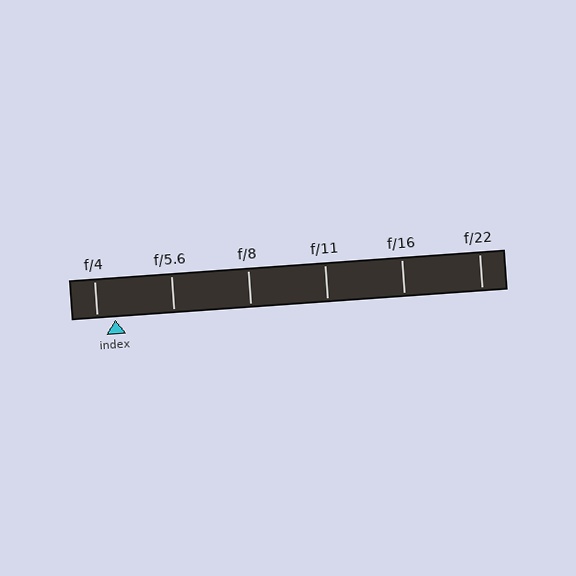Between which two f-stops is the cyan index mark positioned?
The index mark is between f/4 and f/5.6.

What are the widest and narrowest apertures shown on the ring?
The widest aperture shown is f/4 and the narrowest is f/22.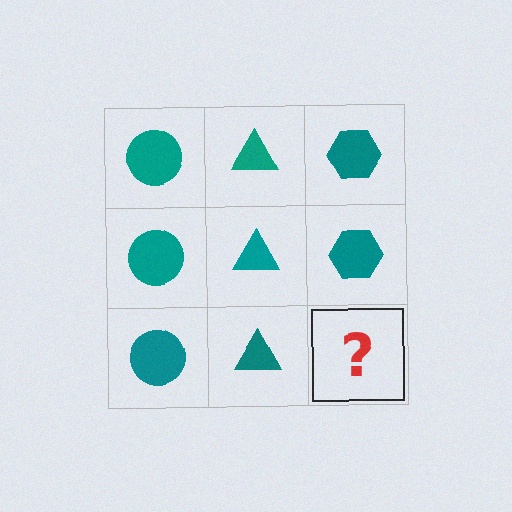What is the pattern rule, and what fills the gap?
The rule is that each column has a consistent shape. The gap should be filled with a teal hexagon.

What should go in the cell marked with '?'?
The missing cell should contain a teal hexagon.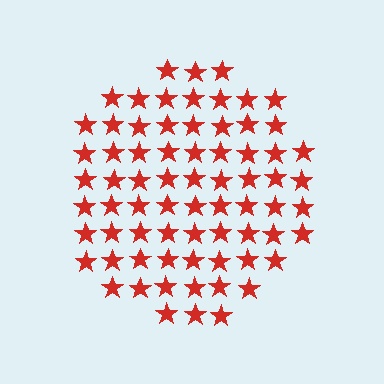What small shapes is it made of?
It is made of small stars.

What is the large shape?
The large shape is a circle.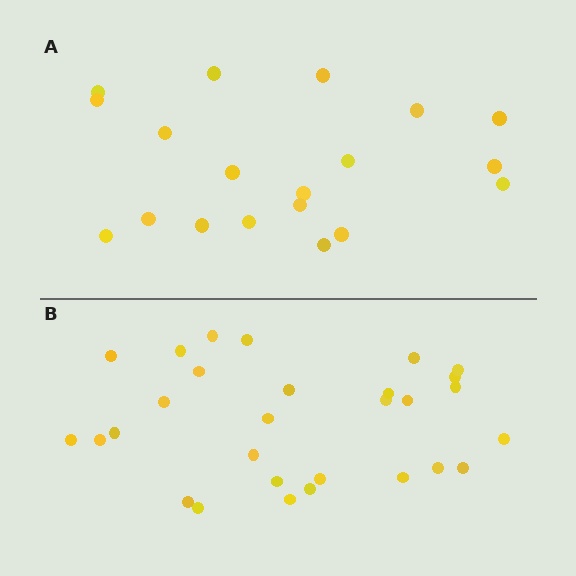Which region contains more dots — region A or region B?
Region B (the bottom region) has more dots.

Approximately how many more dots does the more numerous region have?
Region B has roughly 10 or so more dots than region A.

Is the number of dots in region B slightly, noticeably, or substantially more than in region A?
Region B has substantially more. The ratio is roughly 1.5 to 1.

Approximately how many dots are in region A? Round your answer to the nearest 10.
About 20 dots. (The exact count is 19, which rounds to 20.)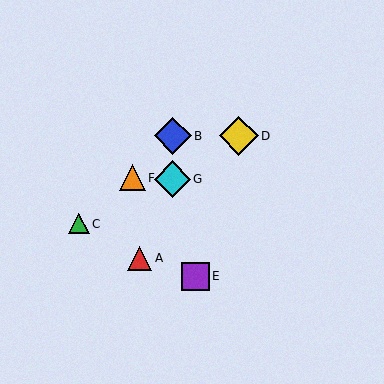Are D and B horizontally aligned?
Yes, both are at y≈136.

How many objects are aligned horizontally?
2 objects (B, D) are aligned horizontally.